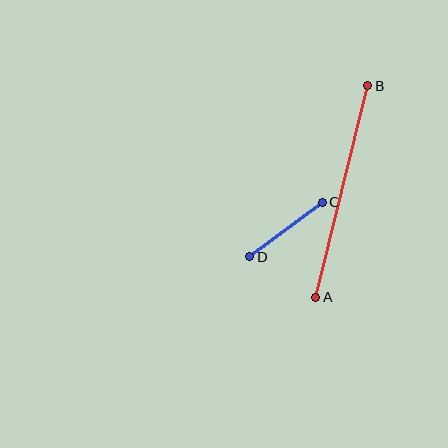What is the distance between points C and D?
The distance is approximately 91 pixels.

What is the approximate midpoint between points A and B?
The midpoint is at approximately (342, 192) pixels.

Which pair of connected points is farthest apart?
Points A and B are farthest apart.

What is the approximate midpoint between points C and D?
The midpoint is at approximately (286, 230) pixels.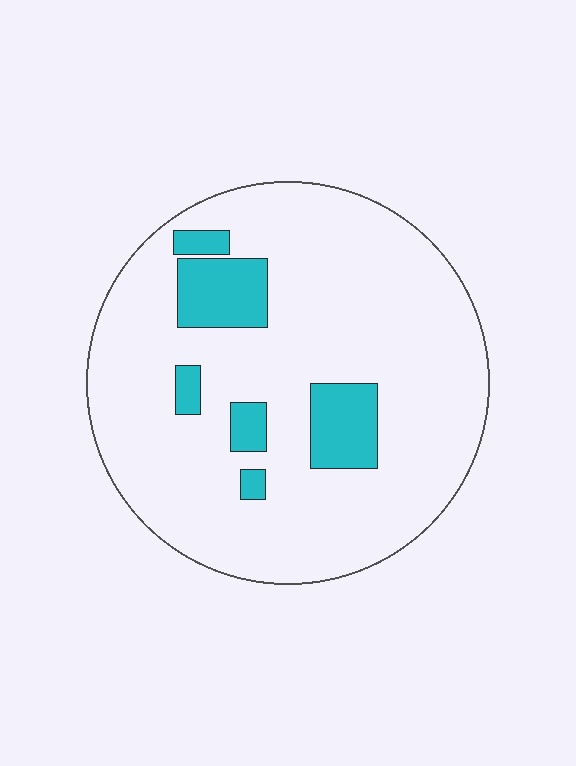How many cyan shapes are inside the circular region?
6.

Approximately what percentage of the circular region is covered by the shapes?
Approximately 15%.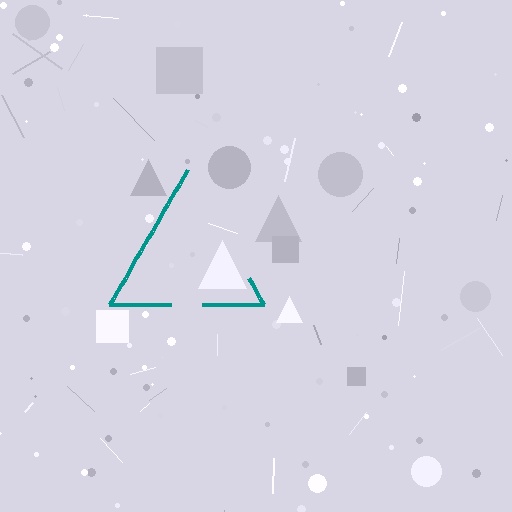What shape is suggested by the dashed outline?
The dashed outline suggests a triangle.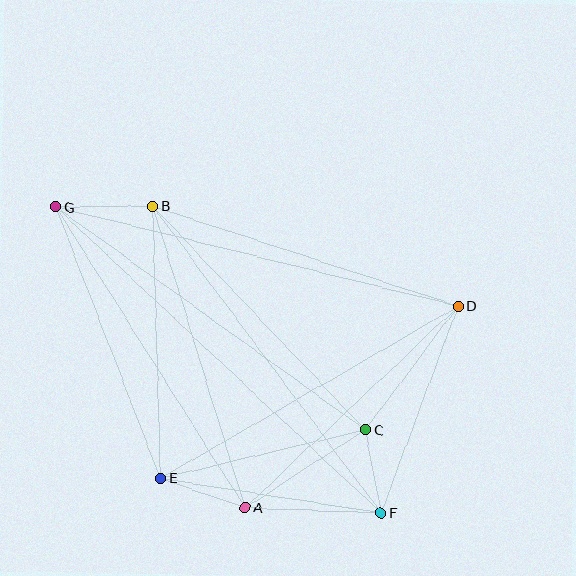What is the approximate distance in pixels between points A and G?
The distance between A and G is approximately 355 pixels.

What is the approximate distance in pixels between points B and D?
The distance between B and D is approximately 321 pixels.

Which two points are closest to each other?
Points C and F are closest to each other.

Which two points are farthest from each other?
Points F and G are farthest from each other.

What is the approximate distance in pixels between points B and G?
The distance between B and G is approximately 97 pixels.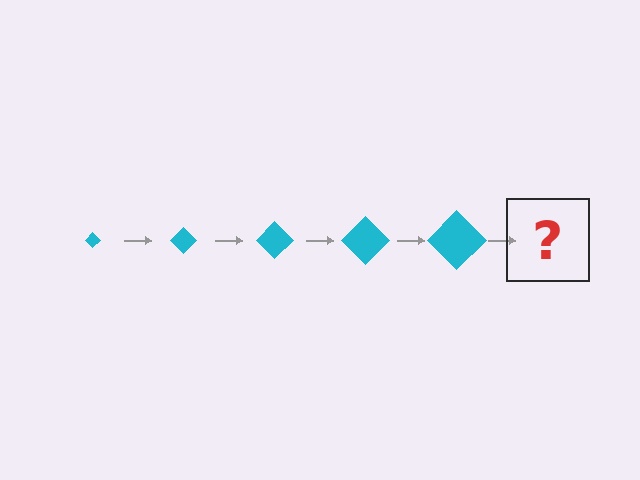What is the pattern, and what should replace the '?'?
The pattern is that the diamond gets progressively larger each step. The '?' should be a cyan diamond, larger than the previous one.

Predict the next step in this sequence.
The next step is a cyan diamond, larger than the previous one.